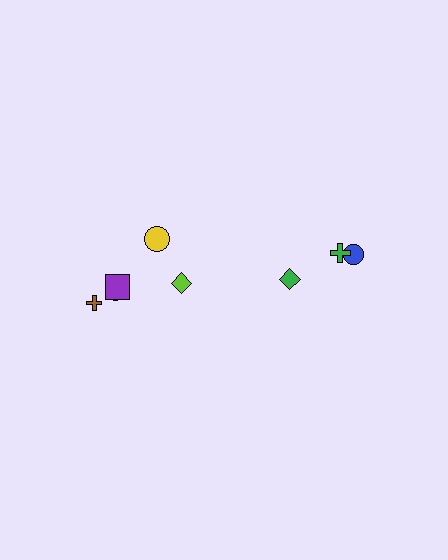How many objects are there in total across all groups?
There are 8 objects.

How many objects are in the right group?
There are 3 objects.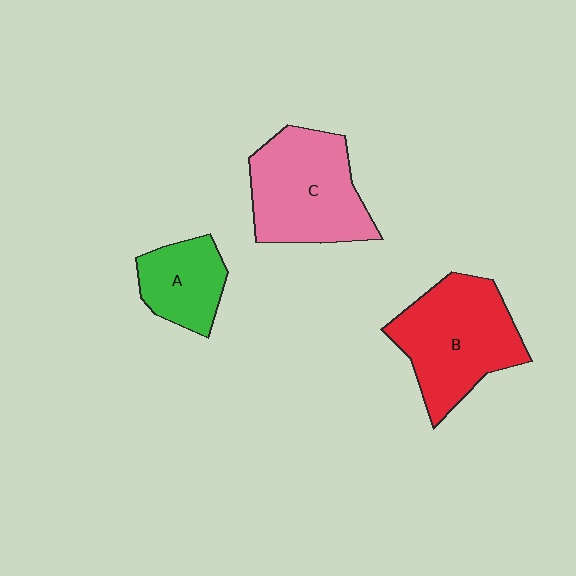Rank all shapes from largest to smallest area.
From largest to smallest: B (red), C (pink), A (green).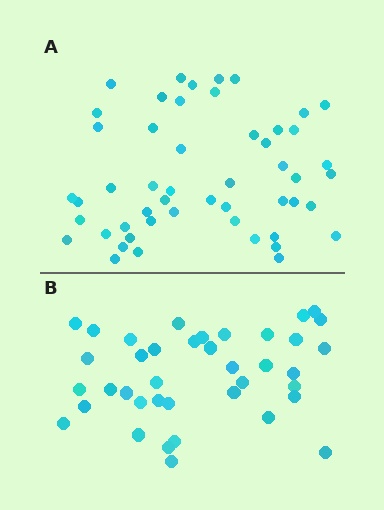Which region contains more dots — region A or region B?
Region A (the top region) has more dots.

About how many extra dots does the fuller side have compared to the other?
Region A has roughly 12 or so more dots than region B.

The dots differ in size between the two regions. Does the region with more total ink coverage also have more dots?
No. Region B has more total ink coverage because its dots are larger, but region A actually contains more individual dots. Total area can be misleading — the number of items is what matters here.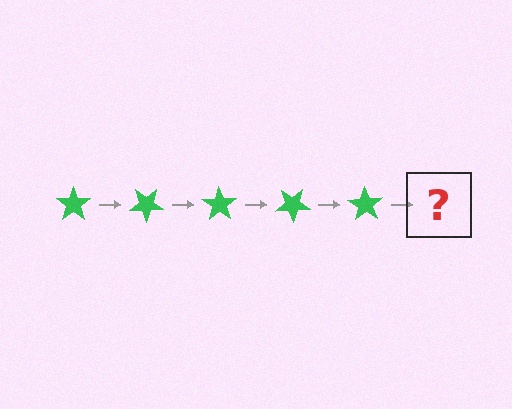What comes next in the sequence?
The next element should be a green star rotated 175 degrees.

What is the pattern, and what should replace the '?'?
The pattern is that the star rotates 35 degrees each step. The '?' should be a green star rotated 175 degrees.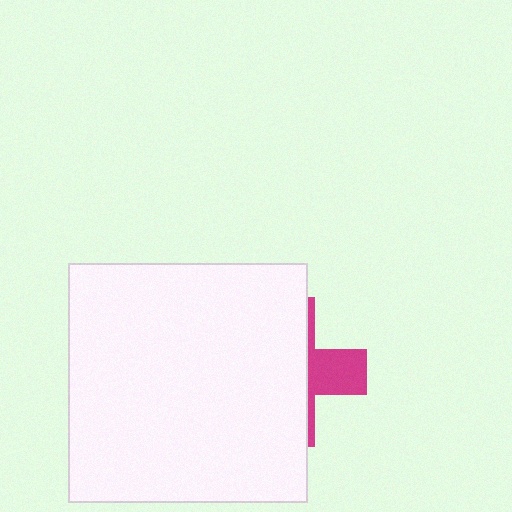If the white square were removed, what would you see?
You would see the complete magenta cross.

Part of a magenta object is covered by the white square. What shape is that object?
It is a cross.